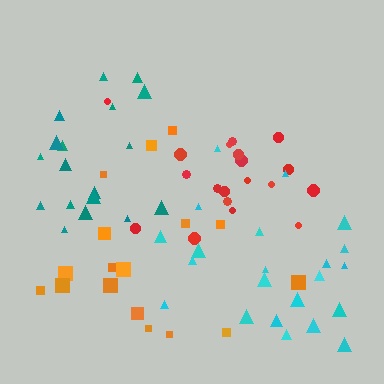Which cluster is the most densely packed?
Red.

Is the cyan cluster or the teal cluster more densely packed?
Teal.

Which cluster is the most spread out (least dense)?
Orange.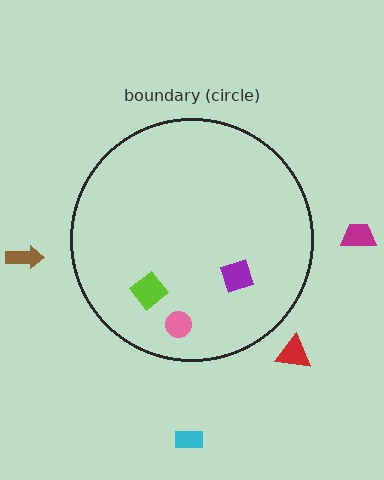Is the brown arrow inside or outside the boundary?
Outside.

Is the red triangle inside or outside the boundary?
Outside.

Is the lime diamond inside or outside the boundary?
Inside.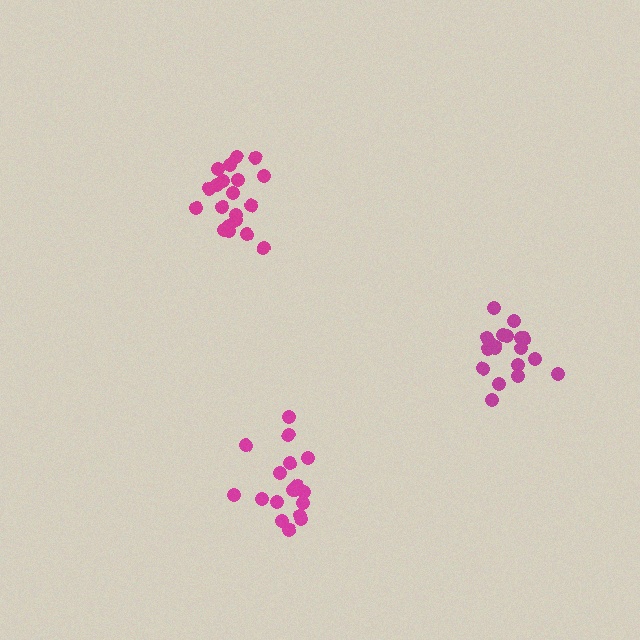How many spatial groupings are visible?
There are 3 spatial groupings.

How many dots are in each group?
Group 1: 20 dots, Group 2: 18 dots, Group 3: 17 dots (55 total).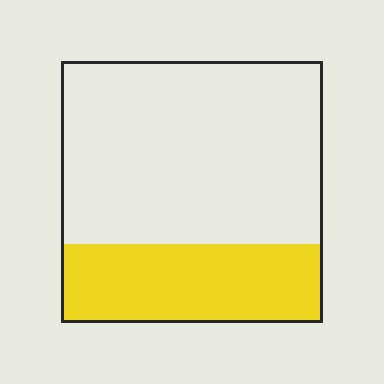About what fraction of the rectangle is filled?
About one third (1/3).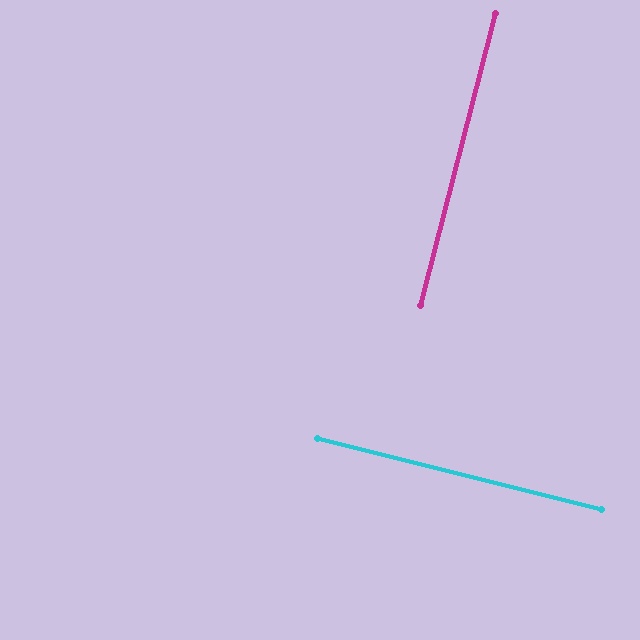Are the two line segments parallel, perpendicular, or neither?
Perpendicular — they meet at approximately 90°.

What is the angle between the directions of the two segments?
Approximately 90 degrees.